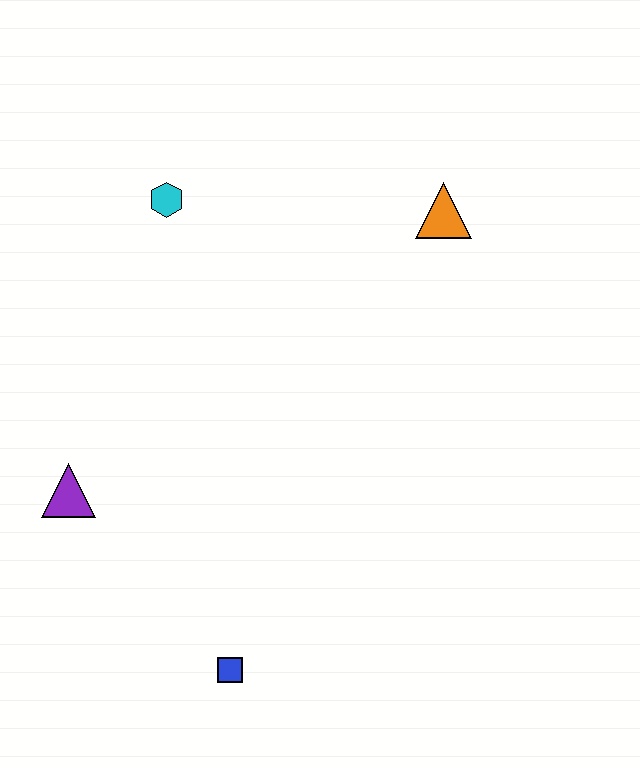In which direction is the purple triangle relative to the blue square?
The purple triangle is above the blue square.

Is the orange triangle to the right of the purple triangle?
Yes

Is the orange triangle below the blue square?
No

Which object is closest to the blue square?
The purple triangle is closest to the blue square.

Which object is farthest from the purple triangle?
The orange triangle is farthest from the purple triangle.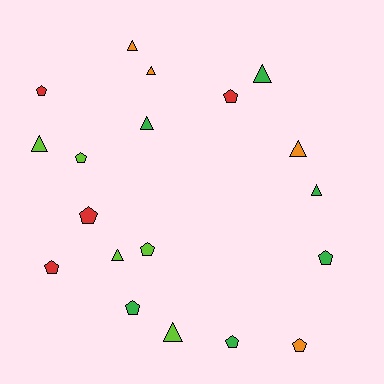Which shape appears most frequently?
Pentagon, with 10 objects.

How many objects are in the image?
There are 19 objects.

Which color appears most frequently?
Green, with 6 objects.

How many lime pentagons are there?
There are 2 lime pentagons.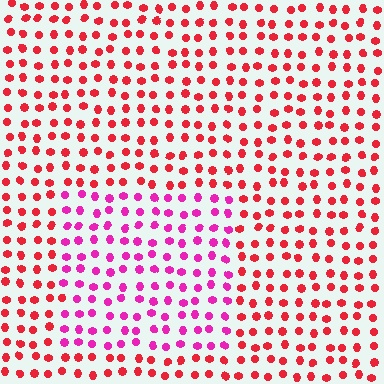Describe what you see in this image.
The image is filled with small red elements in a uniform arrangement. A rectangle-shaped region is visible where the elements are tinted to a slightly different hue, forming a subtle color boundary.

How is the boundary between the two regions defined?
The boundary is defined purely by a slight shift in hue (about 39 degrees). Spacing, size, and orientation are identical on both sides.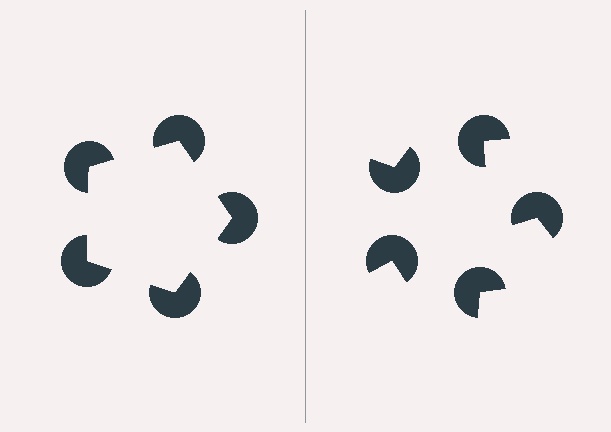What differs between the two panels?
The pac-man discs are positioned identically on both sides; only the wedge orientations differ. On the left they align to a pentagon; on the right they are misaligned.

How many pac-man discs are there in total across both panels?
10 — 5 on each side.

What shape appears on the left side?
An illusory pentagon.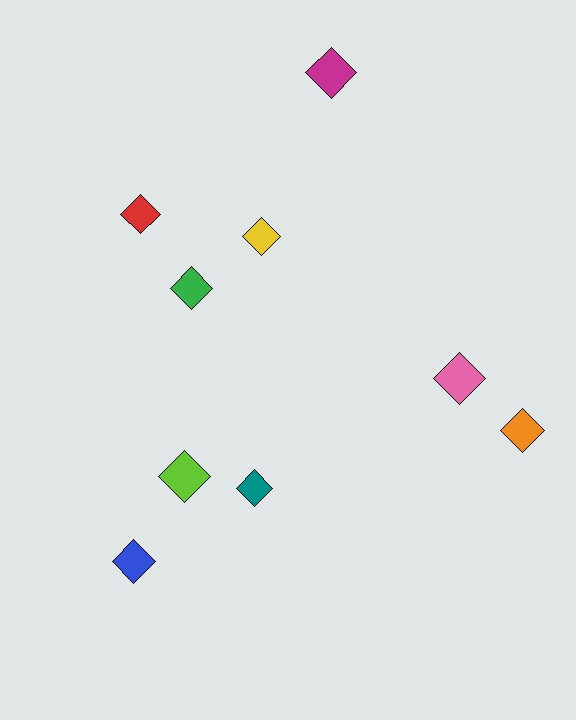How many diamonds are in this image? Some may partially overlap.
There are 9 diamonds.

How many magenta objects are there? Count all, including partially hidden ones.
There is 1 magenta object.